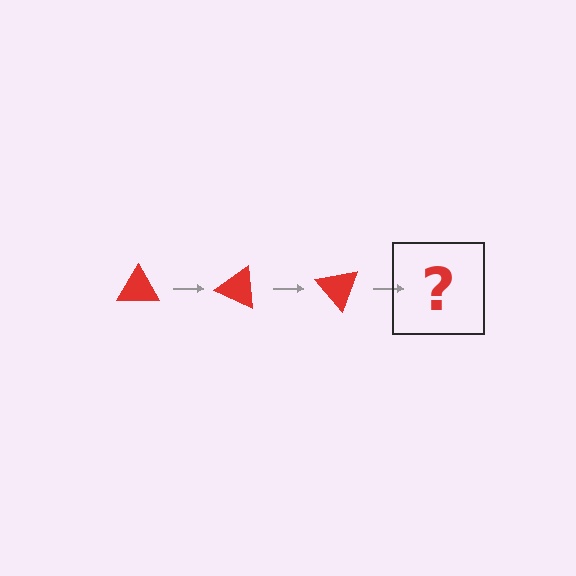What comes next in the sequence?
The next element should be a red triangle rotated 75 degrees.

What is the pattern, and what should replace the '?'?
The pattern is that the triangle rotates 25 degrees each step. The '?' should be a red triangle rotated 75 degrees.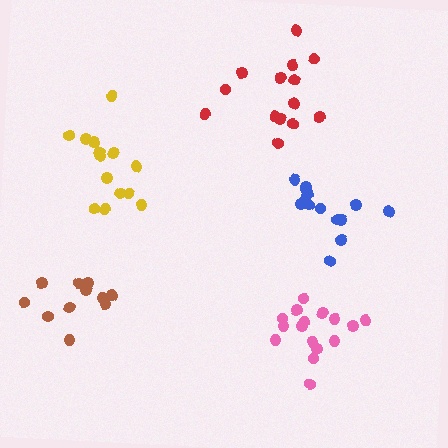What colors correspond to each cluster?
The clusters are colored: red, blue, pink, brown, yellow.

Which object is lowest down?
The pink cluster is bottommost.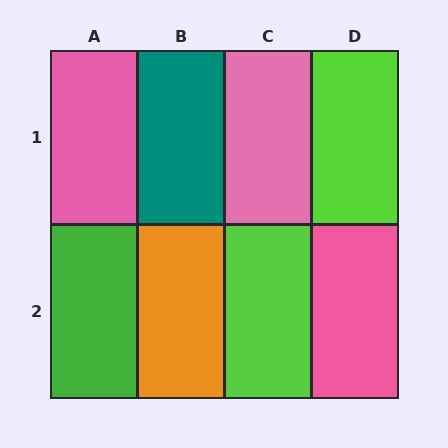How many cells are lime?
2 cells are lime.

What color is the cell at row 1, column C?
Pink.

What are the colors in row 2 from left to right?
Green, orange, lime, pink.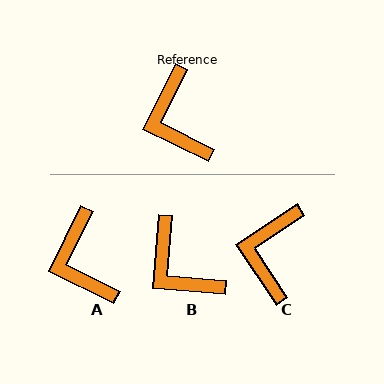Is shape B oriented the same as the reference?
No, it is off by about 22 degrees.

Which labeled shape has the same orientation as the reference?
A.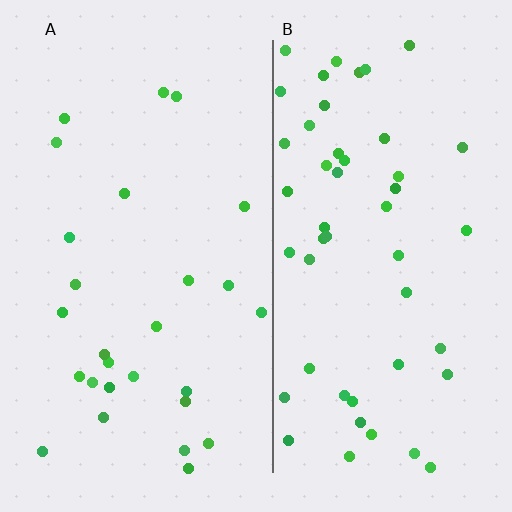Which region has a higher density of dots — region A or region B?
B (the right).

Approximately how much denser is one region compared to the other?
Approximately 1.8× — region B over region A.